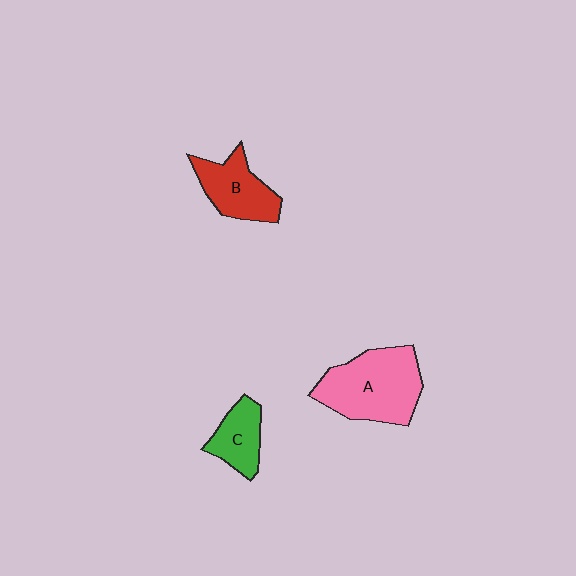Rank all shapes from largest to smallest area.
From largest to smallest: A (pink), B (red), C (green).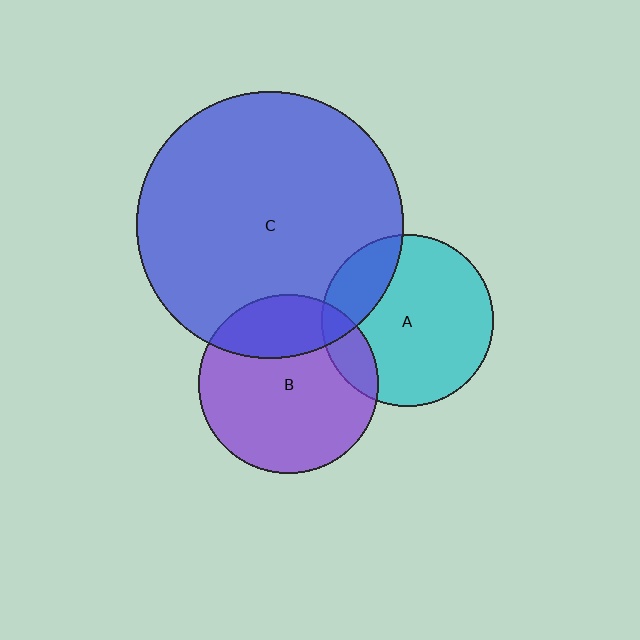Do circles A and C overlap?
Yes.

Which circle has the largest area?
Circle C (blue).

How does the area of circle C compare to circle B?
Approximately 2.2 times.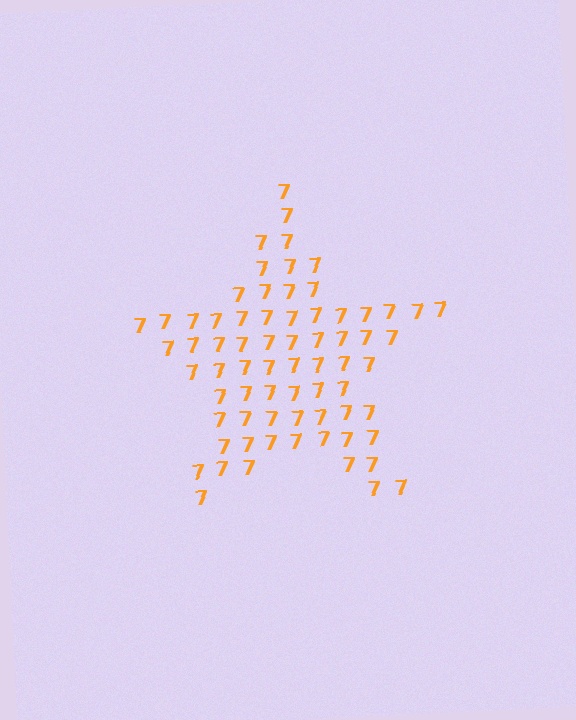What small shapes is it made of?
It is made of small digit 7's.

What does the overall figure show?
The overall figure shows a star.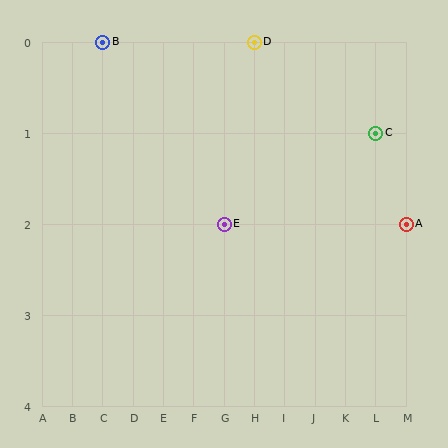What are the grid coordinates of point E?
Point E is at grid coordinates (G, 2).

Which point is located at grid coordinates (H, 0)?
Point D is at (H, 0).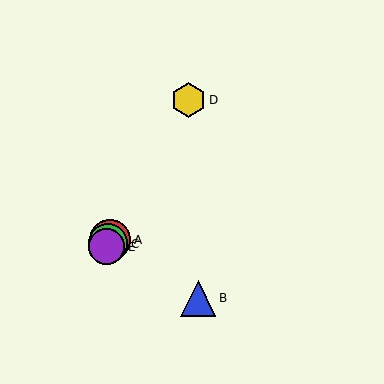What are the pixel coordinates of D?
Object D is at (188, 100).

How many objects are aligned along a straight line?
4 objects (A, C, D, E) are aligned along a straight line.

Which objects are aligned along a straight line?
Objects A, C, D, E are aligned along a straight line.